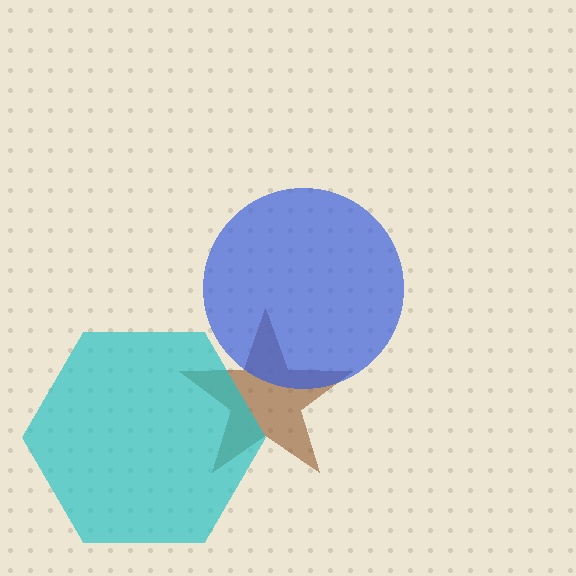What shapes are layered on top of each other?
The layered shapes are: a brown star, a blue circle, a cyan hexagon.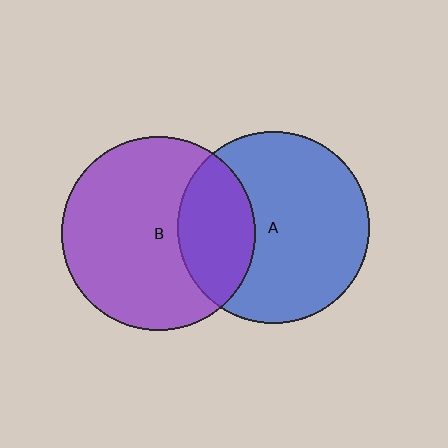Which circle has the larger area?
Circle B (purple).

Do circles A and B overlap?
Yes.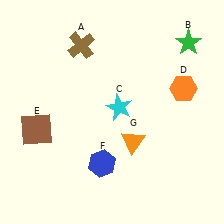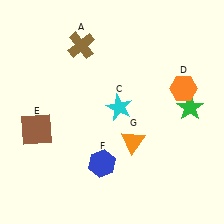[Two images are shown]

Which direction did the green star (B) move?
The green star (B) moved down.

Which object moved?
The green star (B) moved down.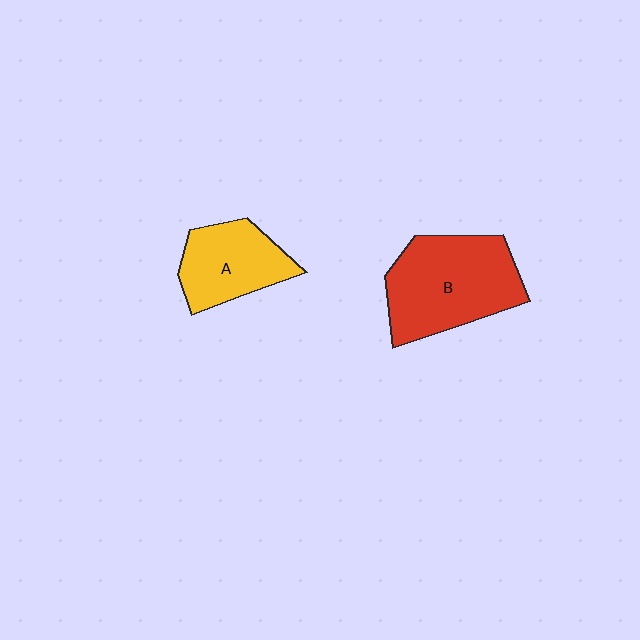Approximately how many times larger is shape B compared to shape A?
Approximately 1.5 times.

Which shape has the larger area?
Shape B (red).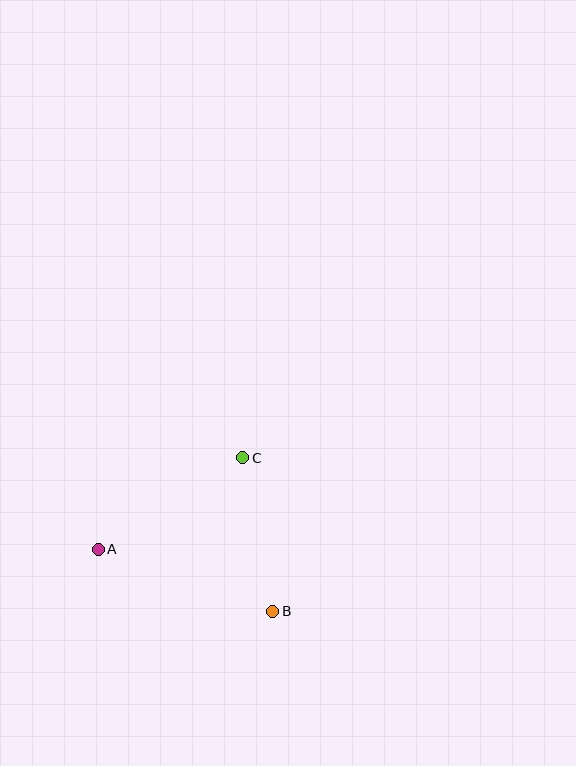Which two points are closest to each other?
Points B and C are closest to each other.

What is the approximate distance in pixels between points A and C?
The distance between A and C is approximately 171 pixels.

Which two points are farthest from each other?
Points A and B are farthest from each other.